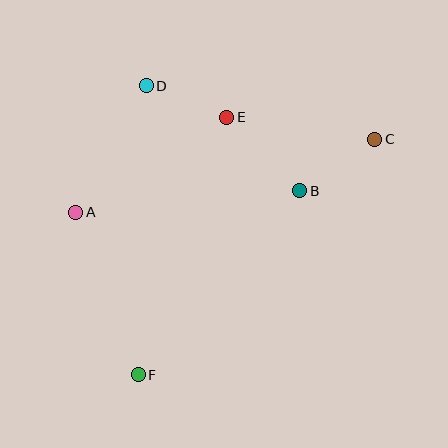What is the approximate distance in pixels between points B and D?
The distance between B and D is approximately 186 pixels.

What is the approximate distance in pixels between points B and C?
The distance between B and C is approximately 91 pixels.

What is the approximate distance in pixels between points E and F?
The distance between E and F is approximately 272 pixels.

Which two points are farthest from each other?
Points C and F are farthest from each other.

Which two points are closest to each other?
Points D and E are closest to each other.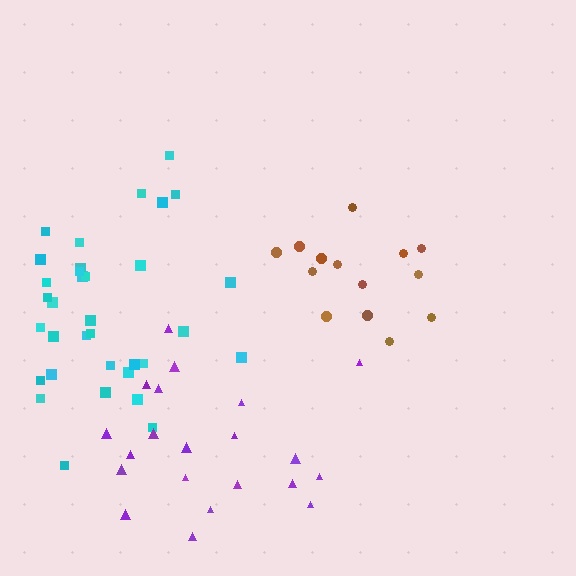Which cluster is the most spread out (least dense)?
Purple.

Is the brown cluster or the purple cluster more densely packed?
Brown.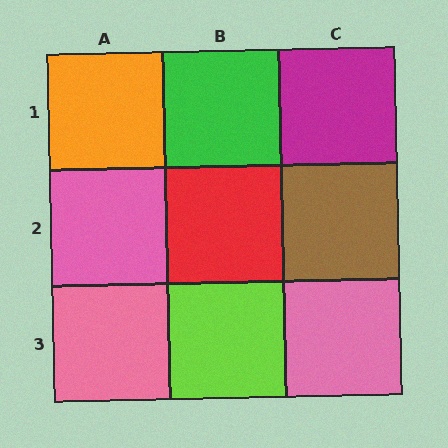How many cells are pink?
3 cells are pink.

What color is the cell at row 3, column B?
Lime.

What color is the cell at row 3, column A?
Pink.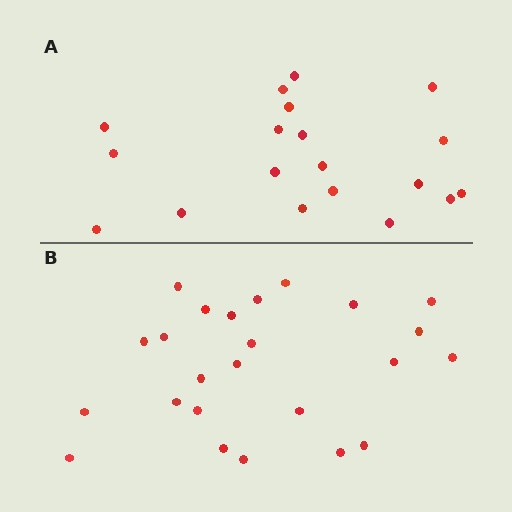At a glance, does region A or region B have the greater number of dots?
Region B (the bottom region) has more dots.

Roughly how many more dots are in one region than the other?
Region B has about 5 more dots than region A.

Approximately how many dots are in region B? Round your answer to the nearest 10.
About 20 dots. (The exact count is 24, which rounds to 20.)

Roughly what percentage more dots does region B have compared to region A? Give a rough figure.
About 25% more.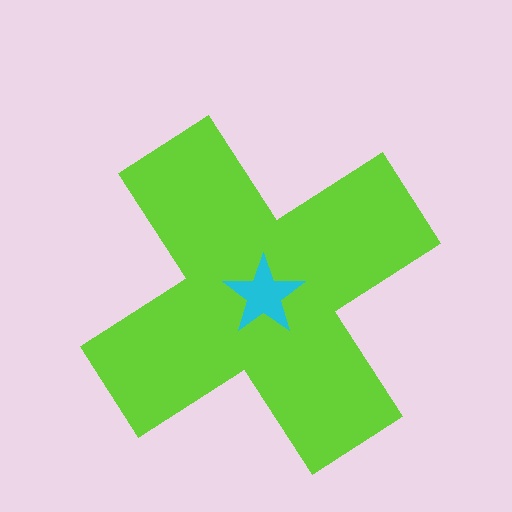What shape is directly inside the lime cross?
The cyan star.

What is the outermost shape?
The lime cross.